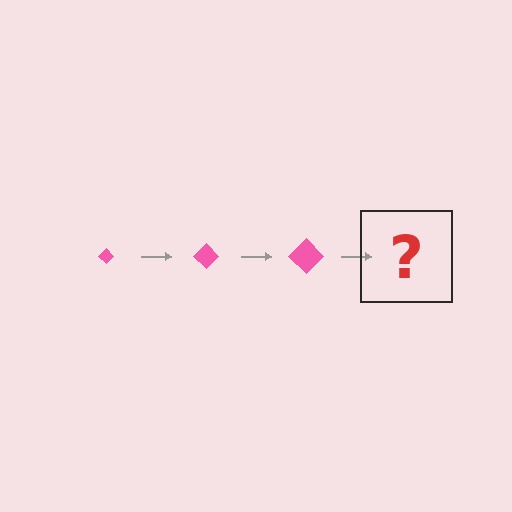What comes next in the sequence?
The next element should be a pink diamond, larger than the previous one.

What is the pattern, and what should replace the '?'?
The pattern is that the diamond gets progressively larger each step. The '?' should be a pink diamond, larger than the previous one.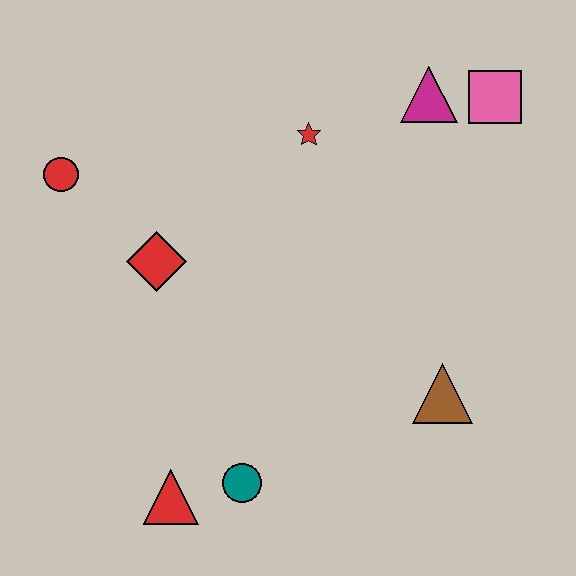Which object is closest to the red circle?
The red diamond is closest to the red circle.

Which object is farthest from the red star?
The red triangle is farthest from the red star.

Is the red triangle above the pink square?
No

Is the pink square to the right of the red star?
Yes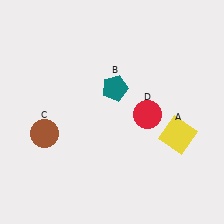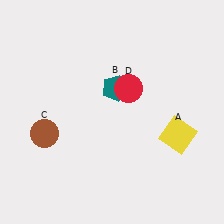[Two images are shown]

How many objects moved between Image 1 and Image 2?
1 object moved between the two images.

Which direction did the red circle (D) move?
The red circle (D) moved up.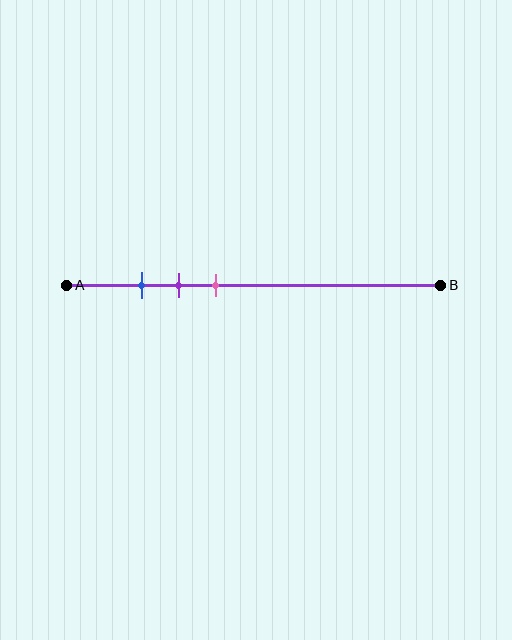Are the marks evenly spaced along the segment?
Yes, the marks are approximately evenly spaced.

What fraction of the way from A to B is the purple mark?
The purple mark is approximately 30% (0.3) of the way from A to B.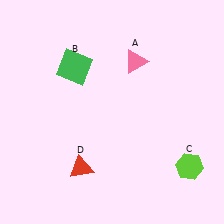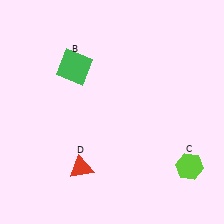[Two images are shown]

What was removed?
The pink triangle (A) was removed in Image 2.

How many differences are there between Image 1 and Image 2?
There is 1 difference between the two images.